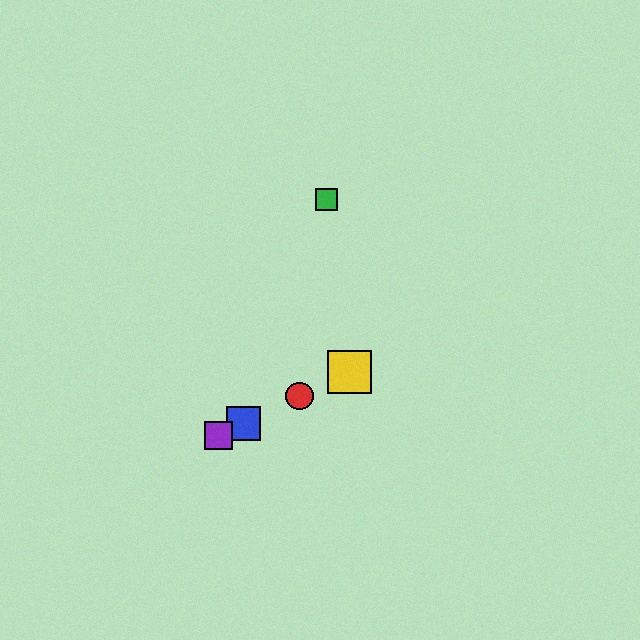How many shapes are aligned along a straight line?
4 shapes (the red circle, the blue square, the yellow square, the purple square) are aligned along a straight line.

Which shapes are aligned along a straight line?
The red circle, the blue square, the yellow square, the purple square are aligned along a straight line.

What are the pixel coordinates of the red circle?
The red circle is at (300, 396).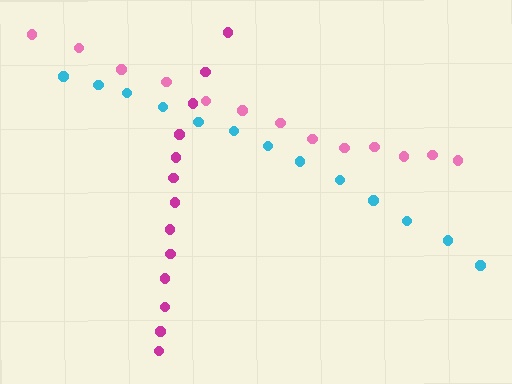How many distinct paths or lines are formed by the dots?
There are 3 distinct paths.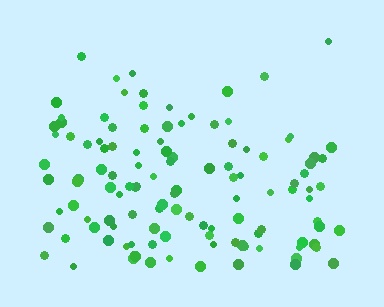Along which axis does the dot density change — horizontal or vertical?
Vertical.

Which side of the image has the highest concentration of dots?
The bottom.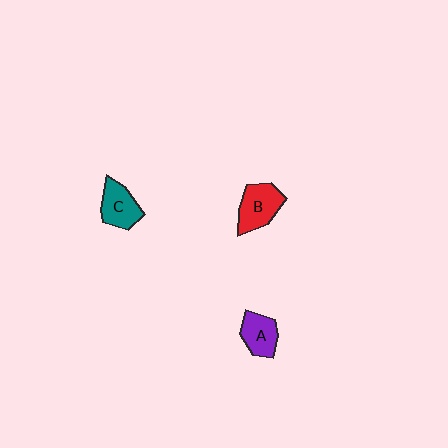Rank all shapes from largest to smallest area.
From largest to smallest: B (red), C (teal), A (purple).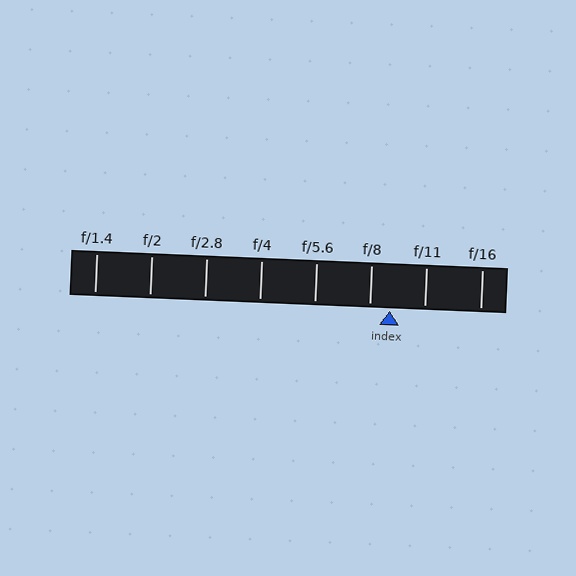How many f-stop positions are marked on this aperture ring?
There are 8 f-stop positions marked.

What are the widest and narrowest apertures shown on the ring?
The widest aperture shown is f/1.4 and the narrowest is f/16.